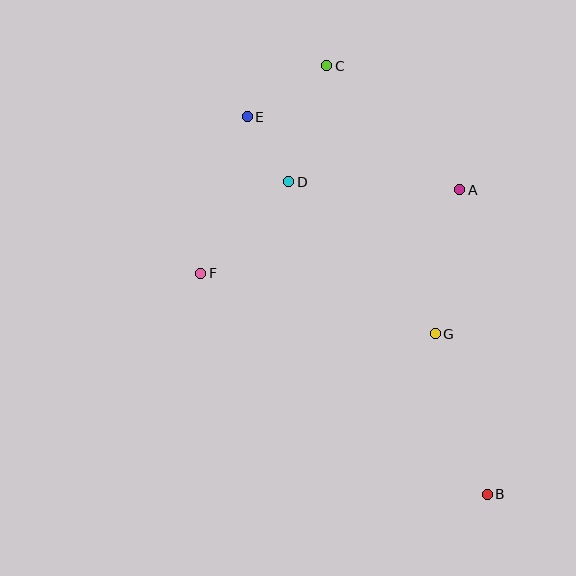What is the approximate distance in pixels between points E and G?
The distance between E and G is approximately 287 pixels.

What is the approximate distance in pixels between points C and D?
The distance between C and D is approximately 122 pixels.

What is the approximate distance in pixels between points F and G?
The distance between F and G is approximately 242 pixels.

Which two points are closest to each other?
Points D and E are closest to each other.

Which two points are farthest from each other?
Points B and C are farthest from each other.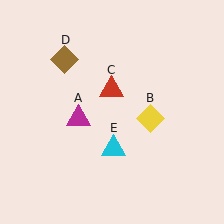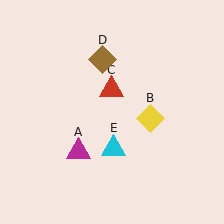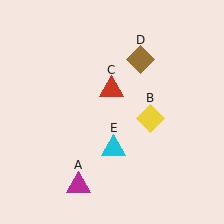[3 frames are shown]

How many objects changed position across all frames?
2 objects changed position: magenta triangle (object A), brown diamond (object D).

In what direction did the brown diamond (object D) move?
The brown diamond (object D) moved right.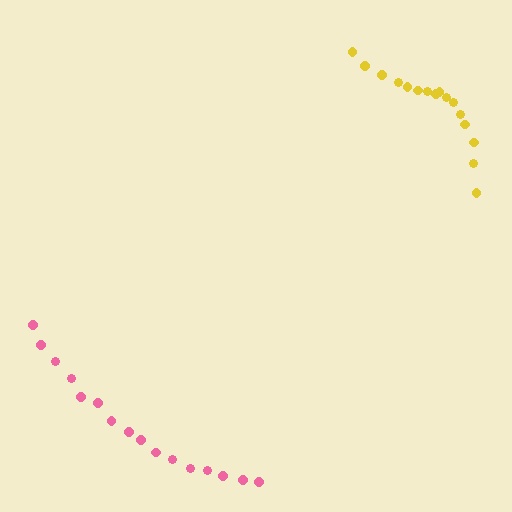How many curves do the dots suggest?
There are 2 distinct paths.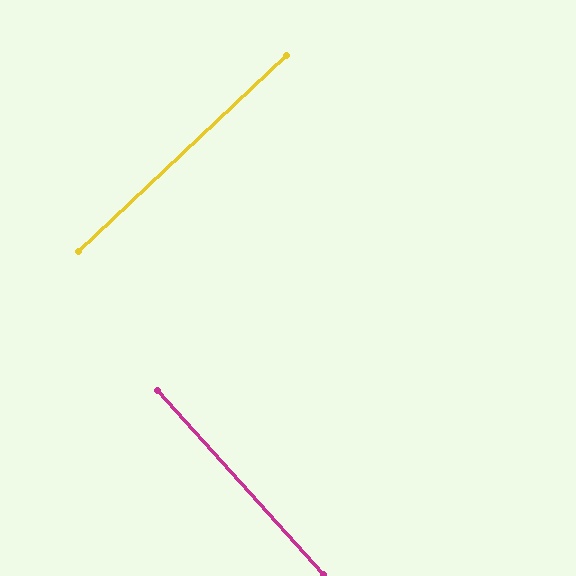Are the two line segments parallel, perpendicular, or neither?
Perpendicular — they meet at approximately 89°.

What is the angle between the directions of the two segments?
Approximately 89 degrees.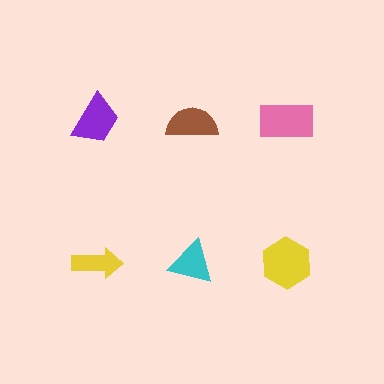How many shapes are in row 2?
3 shapes.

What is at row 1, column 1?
A purple trapezoid.